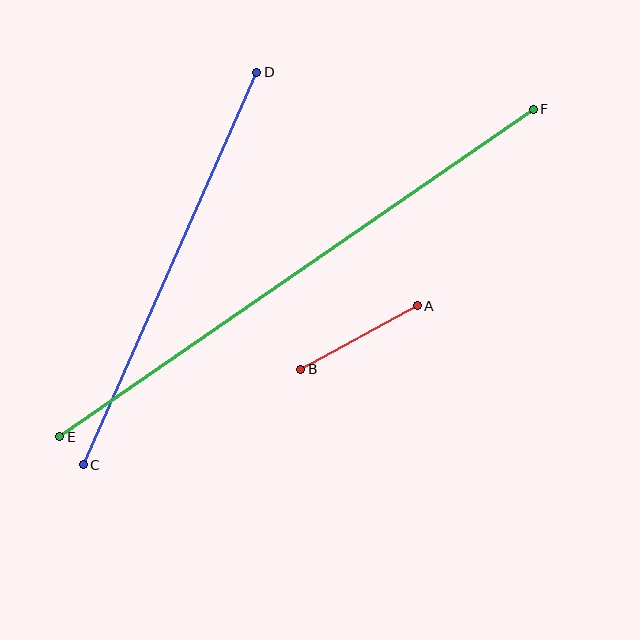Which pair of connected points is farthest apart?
Points E and F are farthest apart.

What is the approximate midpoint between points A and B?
The midpoint is at approximately (359, 338) pixels.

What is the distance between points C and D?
The distance is approximately 429 pixels.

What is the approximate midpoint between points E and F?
The midpoint is at approximately (296, 273) pixels.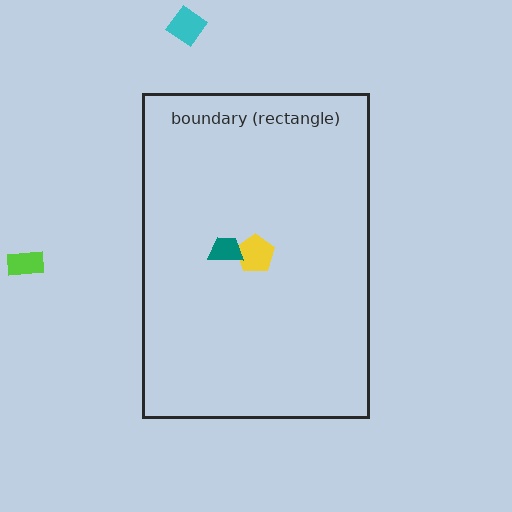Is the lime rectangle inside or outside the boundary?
Outside.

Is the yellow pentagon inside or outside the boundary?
Inside.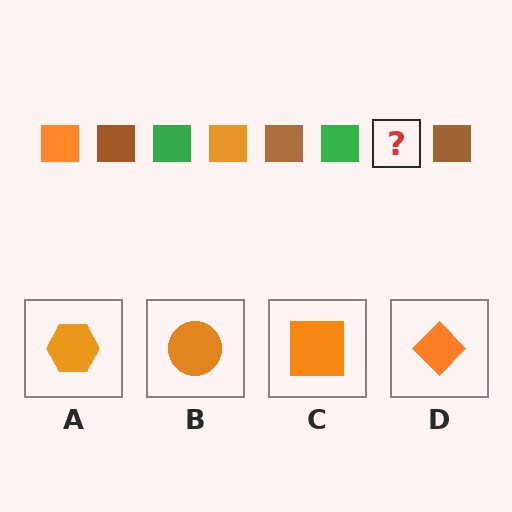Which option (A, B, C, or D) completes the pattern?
C.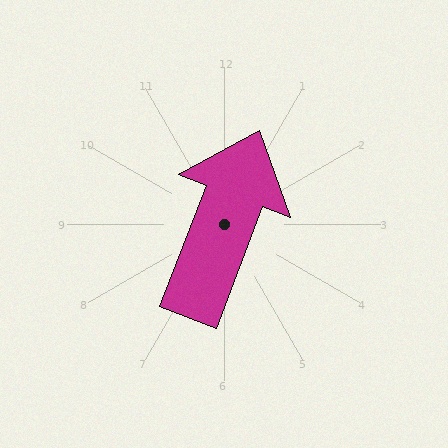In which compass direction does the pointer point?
North.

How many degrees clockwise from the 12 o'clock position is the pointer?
Approximately 21 degrees.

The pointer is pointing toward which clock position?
Roughly 1 o'clock.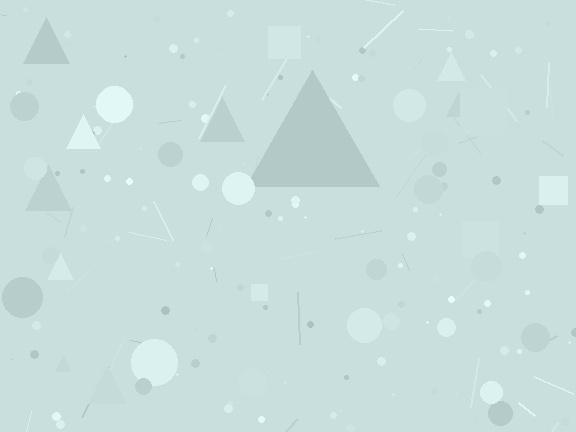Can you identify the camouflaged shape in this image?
The camouflaged shape is a triangle.